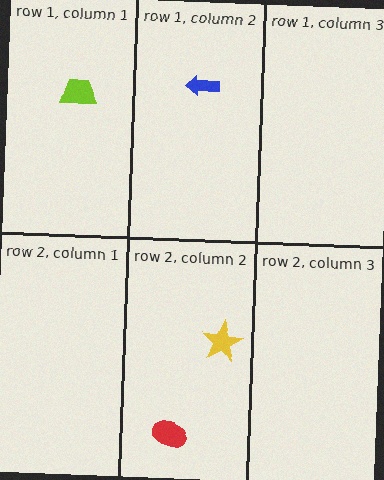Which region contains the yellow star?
The row 2, column 2 region.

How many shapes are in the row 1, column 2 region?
1.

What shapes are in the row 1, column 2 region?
The blue arrow.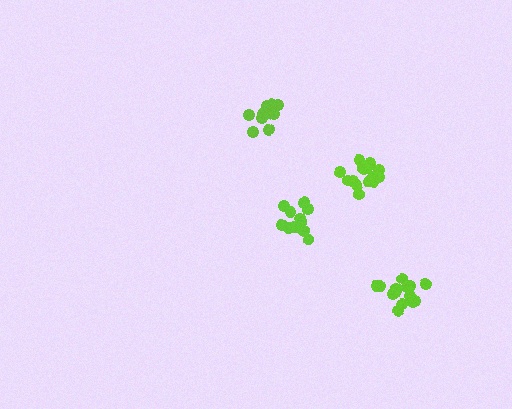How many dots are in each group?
Group 1: 15 dots, Group 2: 13 dots, Group 3: 17 dots, Group 4: 14 dots (59 total).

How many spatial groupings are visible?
There are 4 spatial groupings.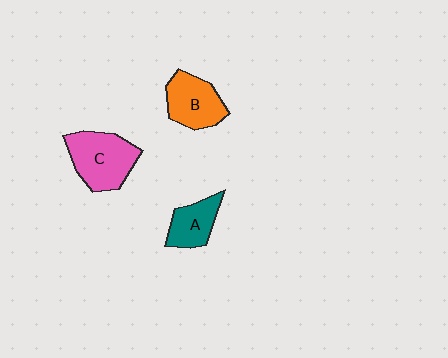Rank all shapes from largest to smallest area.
From largest to smallest: C (pink), B (orange), A (teal).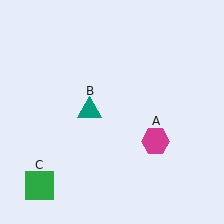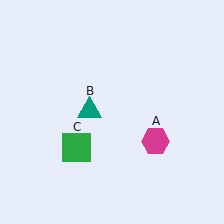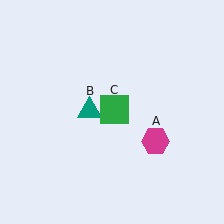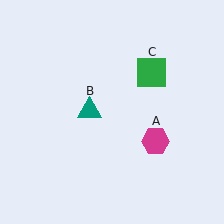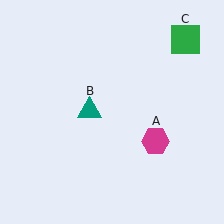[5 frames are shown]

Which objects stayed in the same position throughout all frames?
Magenta hexagon (object A) and teal triangle (object B) remained stationary.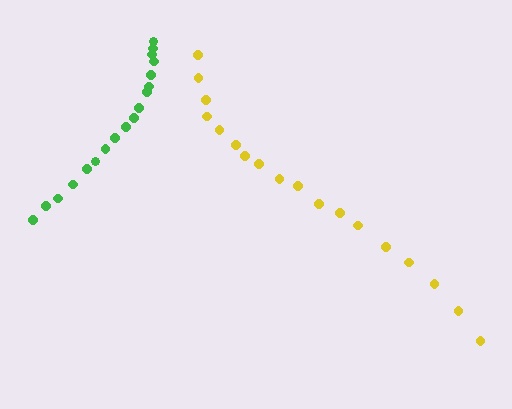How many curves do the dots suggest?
There are 2 distinct paths.